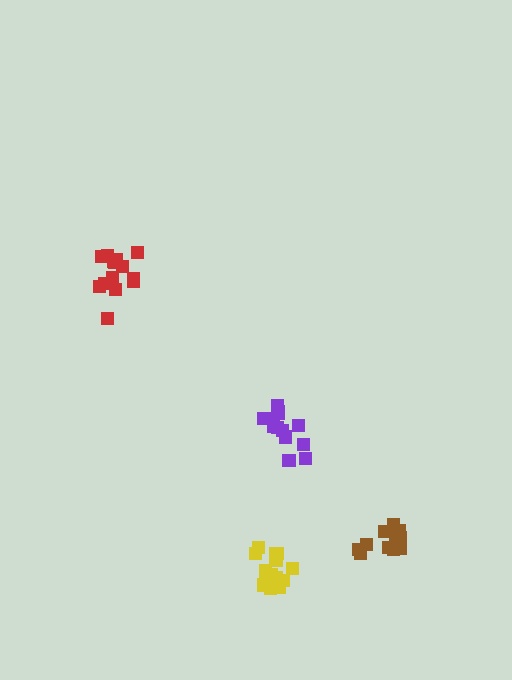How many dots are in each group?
Group 1: 14 dots, Group 2: 14 dots, Group 3: 14 dots, Group 4: 14 dots (56 total).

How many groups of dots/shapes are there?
There are 4 groups.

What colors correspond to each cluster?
The clusters are colored: purple, brown, yellow, red.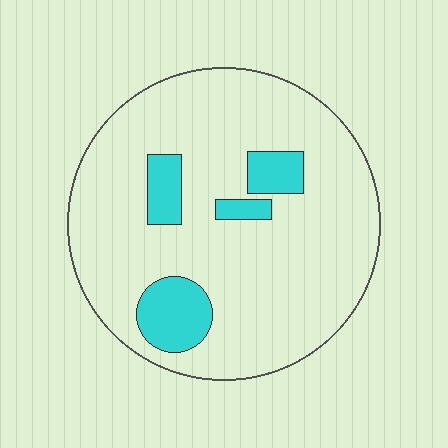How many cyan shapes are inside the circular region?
4.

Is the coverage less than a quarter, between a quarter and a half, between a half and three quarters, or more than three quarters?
Less than a quarter.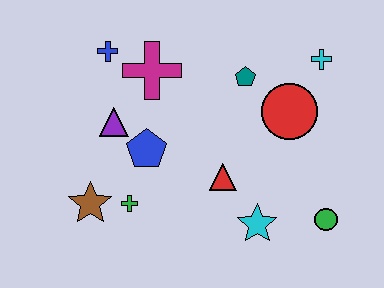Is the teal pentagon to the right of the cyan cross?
No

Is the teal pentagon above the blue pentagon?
Yes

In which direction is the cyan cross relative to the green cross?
The cyan cross is to the right of the green cross.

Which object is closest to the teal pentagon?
The red circle is closest to the teal pentagon.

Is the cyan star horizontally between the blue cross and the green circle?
Yes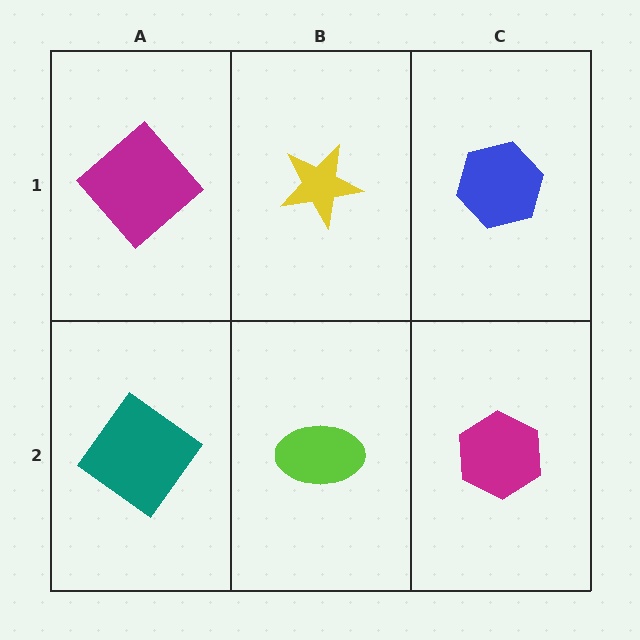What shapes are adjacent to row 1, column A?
A teal diamond (row 2, column A), a yellow star (row 1, column B).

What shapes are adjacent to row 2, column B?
A yellow star (row 1, column B), a teal diamond (row 2, column A), a magenta hexagon (row 2, column C).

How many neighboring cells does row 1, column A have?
2.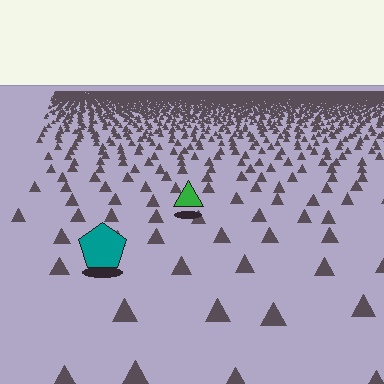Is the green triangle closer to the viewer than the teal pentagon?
No. The teal pentagon is closer — you can tell from the texture gradient: the ground texture is coarser near it.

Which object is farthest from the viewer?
The green triangle is farthest from the viewer. It appears smaller and the ground texture around it is denser.